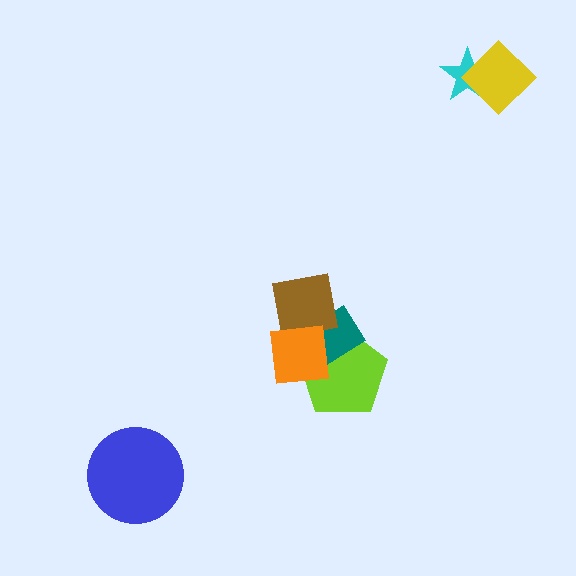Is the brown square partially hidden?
Yes, it is partially covered by another shape.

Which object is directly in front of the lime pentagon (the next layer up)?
The teal rectangle is directly in front of the lime pentagon.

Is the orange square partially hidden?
No, no other shape covers it.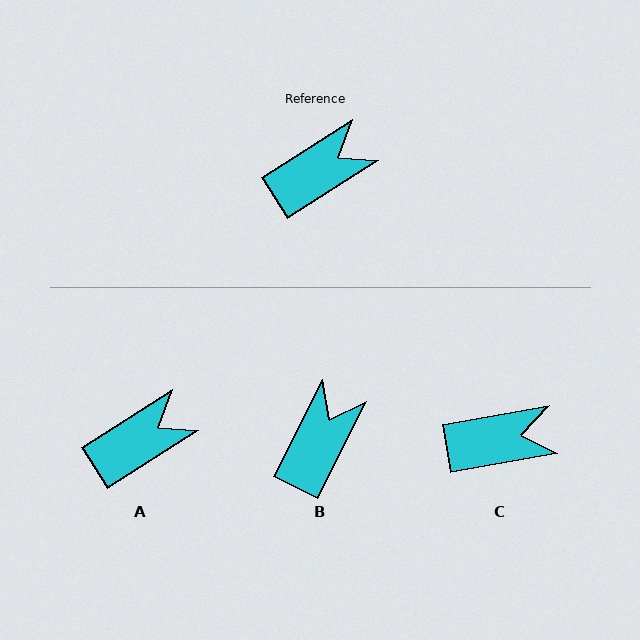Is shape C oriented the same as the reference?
No, it is off by about 22 degrees.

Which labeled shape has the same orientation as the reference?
A.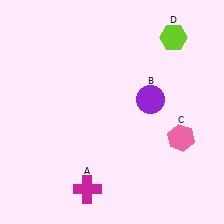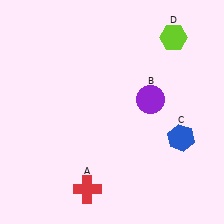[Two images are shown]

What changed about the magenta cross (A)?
In Image 1, A is magenta. In Image 2, it changed to red.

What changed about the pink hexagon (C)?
In Image 1, C is pink. In Image 2, it changed to blue.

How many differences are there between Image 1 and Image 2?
There are 2 differences between the two images.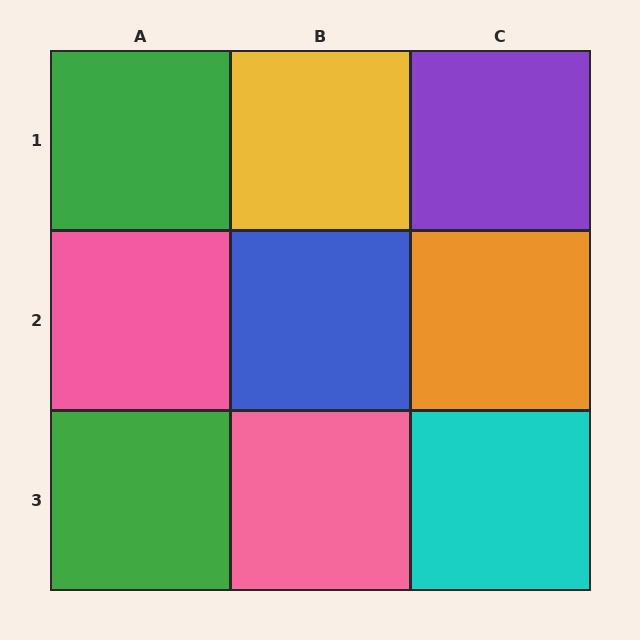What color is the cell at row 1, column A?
Green.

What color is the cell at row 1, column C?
Purple.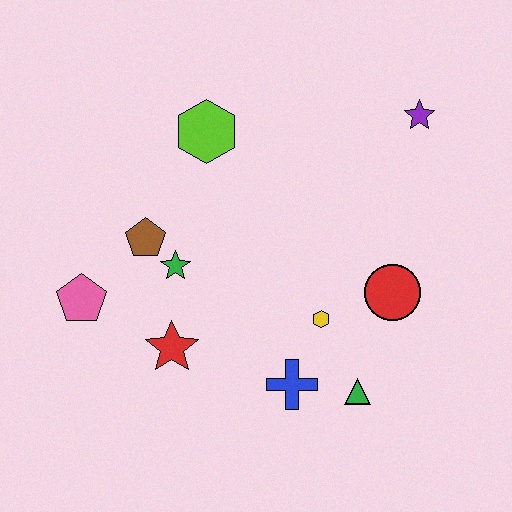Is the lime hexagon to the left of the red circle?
Yes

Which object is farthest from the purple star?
The pink pentagon is farthest from the purple star.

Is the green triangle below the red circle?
Yes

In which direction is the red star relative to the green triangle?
The red star is to the left of the green triangle.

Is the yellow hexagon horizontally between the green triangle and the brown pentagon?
Yes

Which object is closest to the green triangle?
The blue cross is closest to the green triangle.